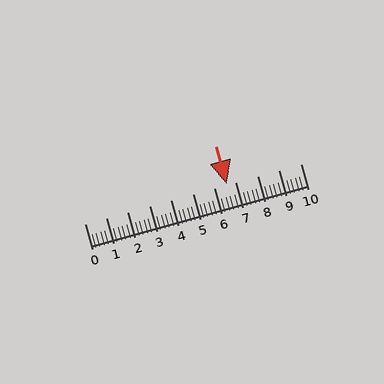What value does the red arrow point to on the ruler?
The red arrow points to approximately 6.6.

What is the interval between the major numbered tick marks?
The major tick marks are spaced 1 units apart.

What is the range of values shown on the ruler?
The ruler shows values from 0 to 10.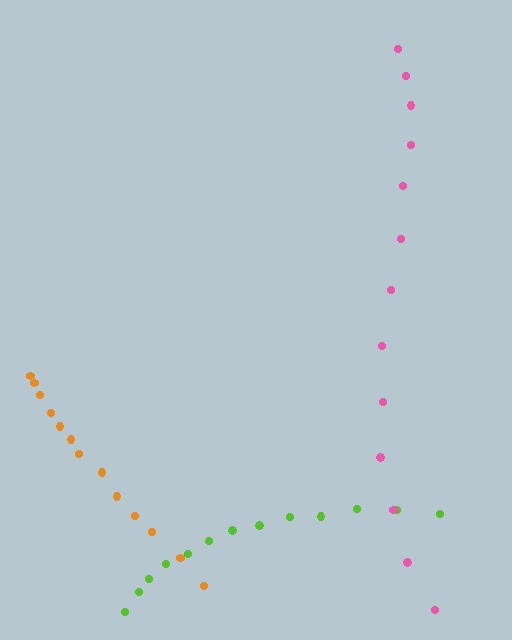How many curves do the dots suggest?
There are 3 distinct paths.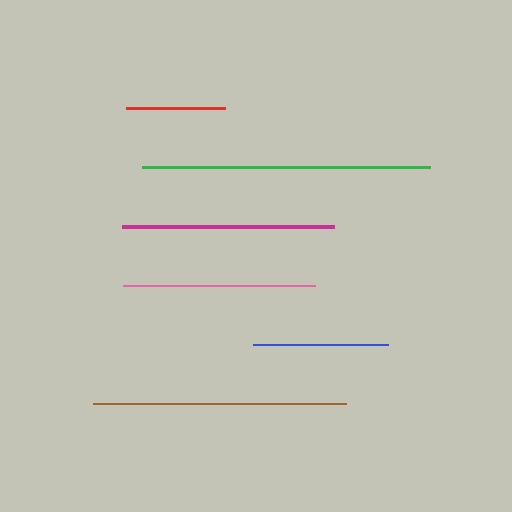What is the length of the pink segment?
The pink segment is approximately 193 pixels long.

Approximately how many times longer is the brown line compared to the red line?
The brown line is approximately 2.6 times the length of the red line.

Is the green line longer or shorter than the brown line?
The green line is longer than the brown line.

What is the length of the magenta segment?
The magenta segment is approximately 212 pixels long.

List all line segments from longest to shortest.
From longest to shortest: green, brown, magenta, pink, blue, red.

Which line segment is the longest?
The green line is the longest at approximately 288 pixels.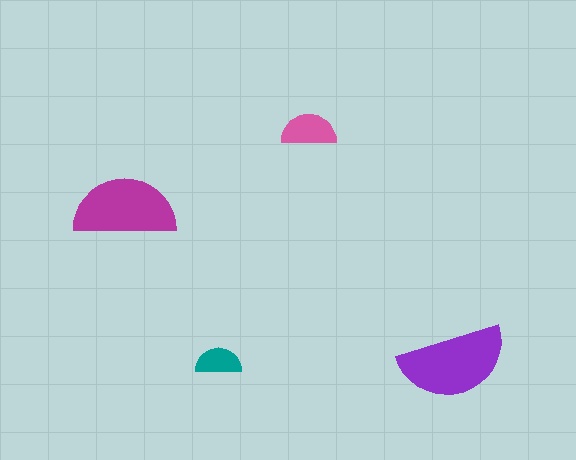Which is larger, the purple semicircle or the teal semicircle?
The purple one.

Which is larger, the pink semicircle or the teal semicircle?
The pink one.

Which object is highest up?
The pink semicircle is topmost.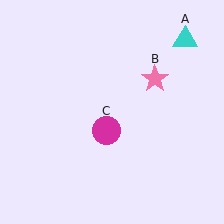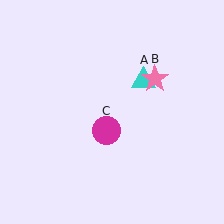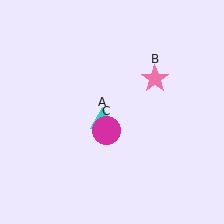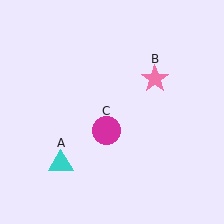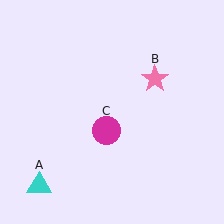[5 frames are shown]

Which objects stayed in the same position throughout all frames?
Pink star (object B) and magenta circle (object C) remained stationary.